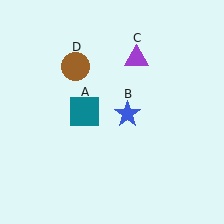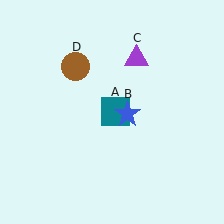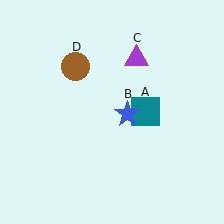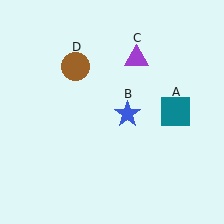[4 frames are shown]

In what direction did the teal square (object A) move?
The teal square (object A) moved right.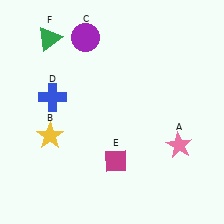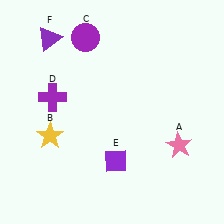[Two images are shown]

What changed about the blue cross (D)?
In Image 1, D is blue. In Image 2, it changed to purple.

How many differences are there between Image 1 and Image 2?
There are 3 differences between the two images.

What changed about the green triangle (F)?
In Image 1, F is green. In Image 2, it changed to purple.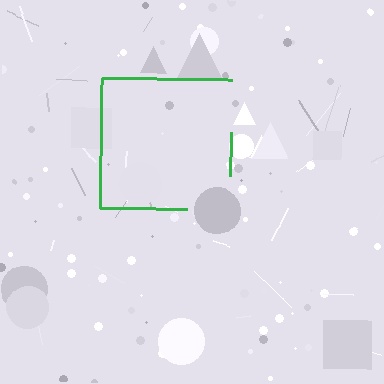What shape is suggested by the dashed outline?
The dashed outline suggests a square.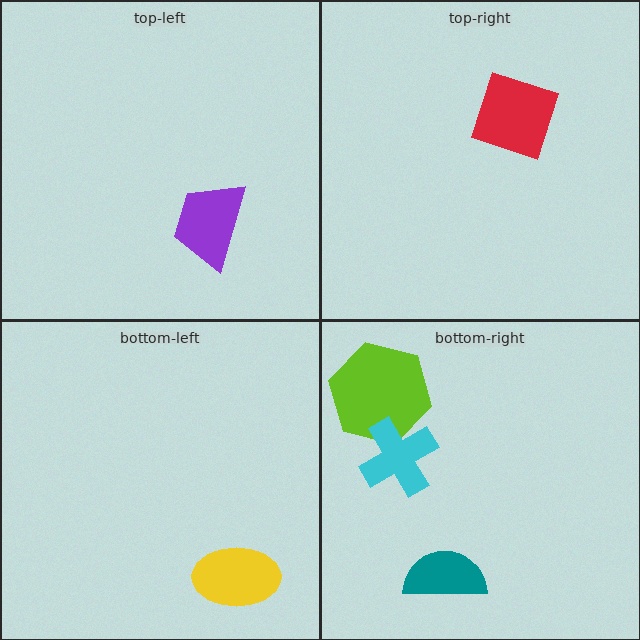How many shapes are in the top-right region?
1.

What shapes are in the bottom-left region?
The yellow ellipse.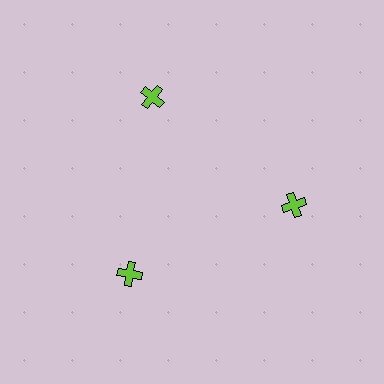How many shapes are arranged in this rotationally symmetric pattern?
There are 3 shapes, arranged in 3 groups of 1.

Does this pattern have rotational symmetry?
Yes, this pattern has 3-fold rotational symmetry. It looks the same after rotating 120 degrees around the center.